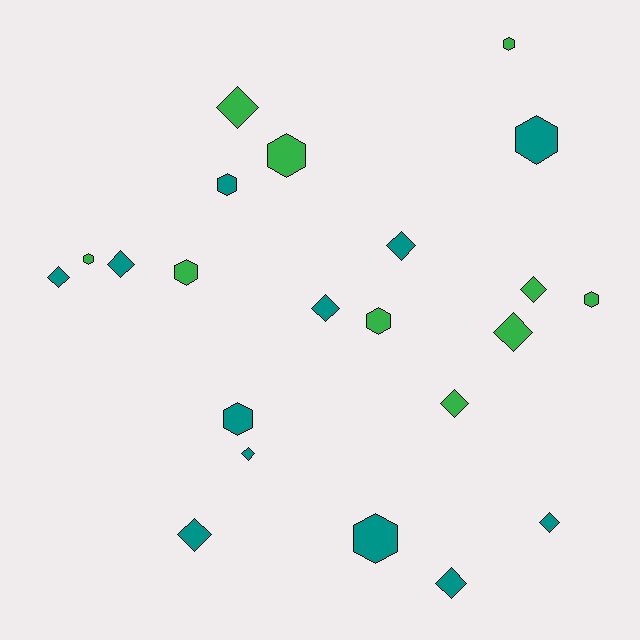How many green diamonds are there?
There are 4 green diamonds.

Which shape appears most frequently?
Diamond, with 12 objects.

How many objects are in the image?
There are 22 objects.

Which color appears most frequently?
Teal, with 12 objects.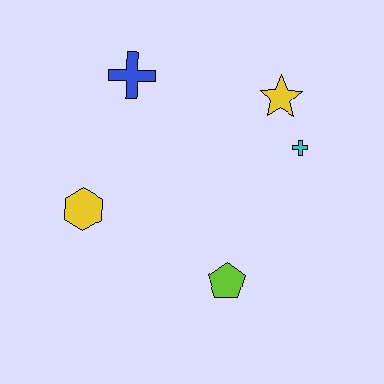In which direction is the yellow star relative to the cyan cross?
The yellow star is above the cyan cross.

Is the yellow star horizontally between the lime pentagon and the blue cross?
No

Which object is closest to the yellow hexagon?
The blue cross is closest to the yellow hexagon.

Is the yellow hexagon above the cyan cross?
No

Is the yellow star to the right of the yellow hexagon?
Yes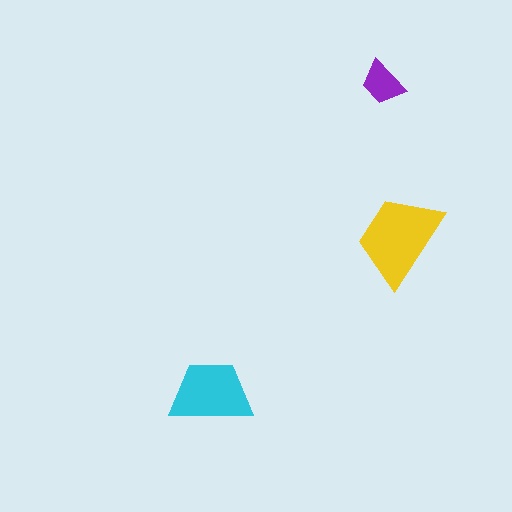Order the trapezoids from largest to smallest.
the yellow one, the cyan one, the purple one.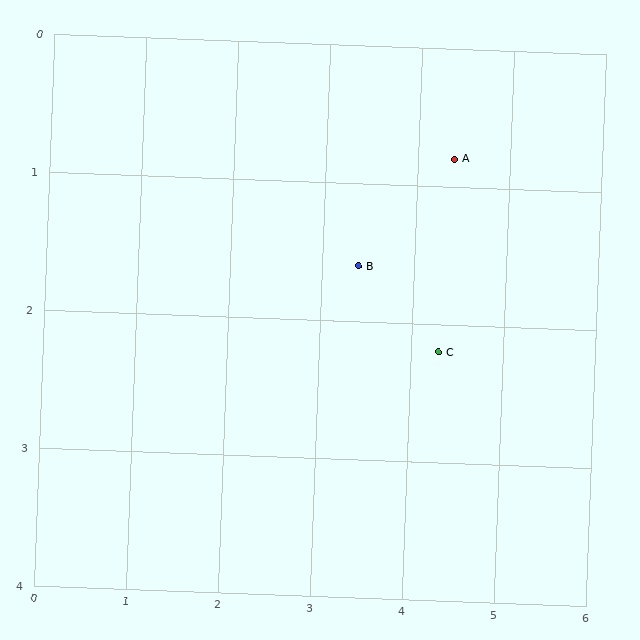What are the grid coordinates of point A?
Point A is at approximately (4.4, 0.8).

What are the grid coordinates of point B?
Point B is at approximately (3.4, 1.6).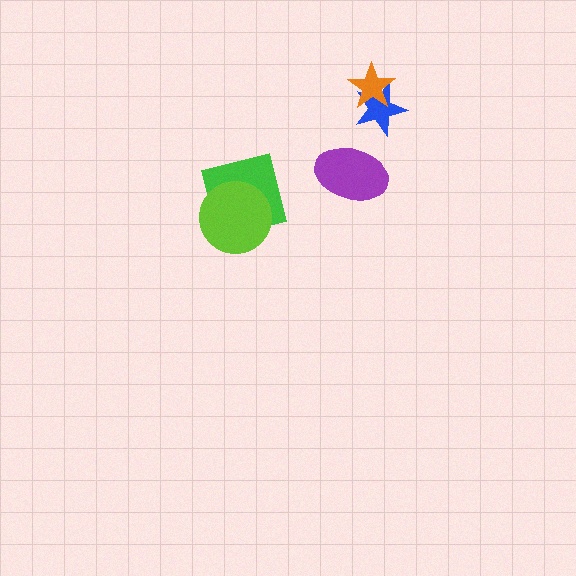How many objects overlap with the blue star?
1 object overlaps with the blue star.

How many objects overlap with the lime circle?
1 object overlaps with the lime circle.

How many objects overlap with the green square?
1 object overlaps with the green square.